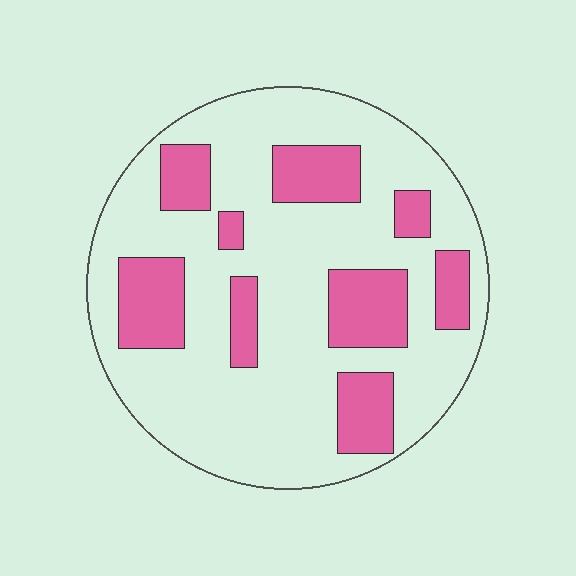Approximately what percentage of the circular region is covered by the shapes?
Approximately 25%.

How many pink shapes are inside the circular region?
9.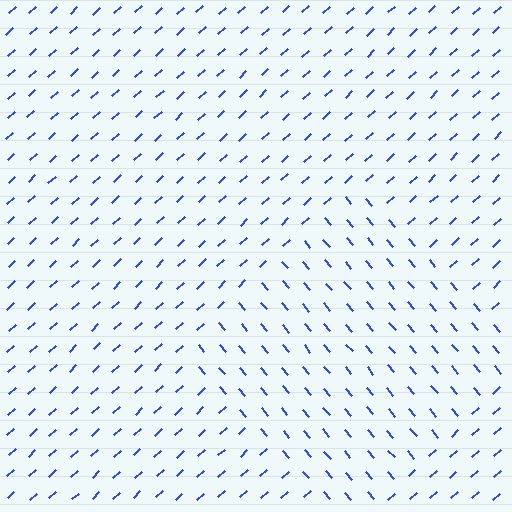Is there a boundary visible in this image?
Yes, there is a texture boundary formed by a change in line orientation.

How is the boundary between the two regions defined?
The boundary is defined purely by a change in line orientation (approximately 88 degrees difference). All lines are the same color and thickness.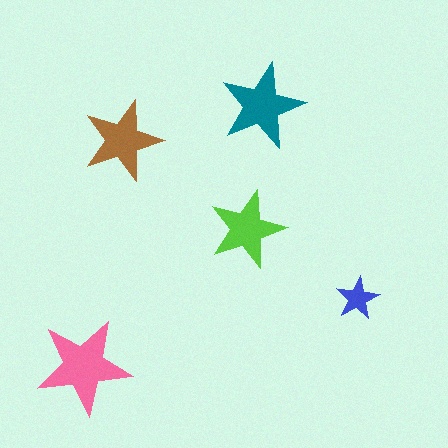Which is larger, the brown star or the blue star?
The brown one.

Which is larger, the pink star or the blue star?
The pink one.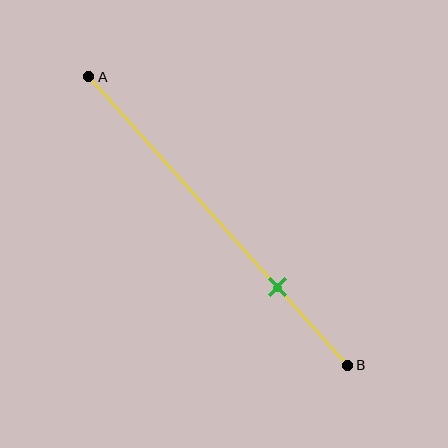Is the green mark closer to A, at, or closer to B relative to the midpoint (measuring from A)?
The green mark is closer to point B than the midpoint of segment AB.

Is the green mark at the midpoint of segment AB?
No, the mark is at about 75% from A, not at the 50% midpoint.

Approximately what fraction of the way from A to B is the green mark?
The green mark is approximately 75% of the way from A to B.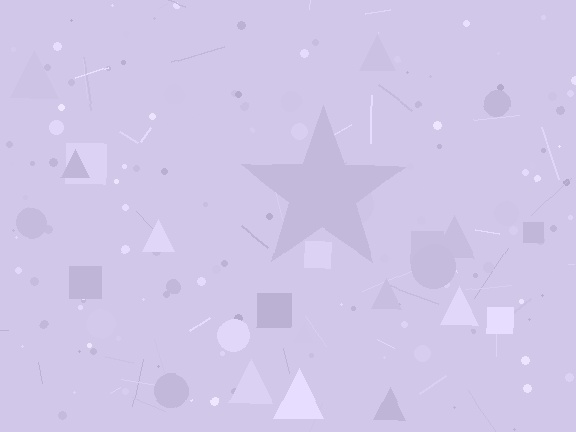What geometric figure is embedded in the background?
A star is embedded in the background.